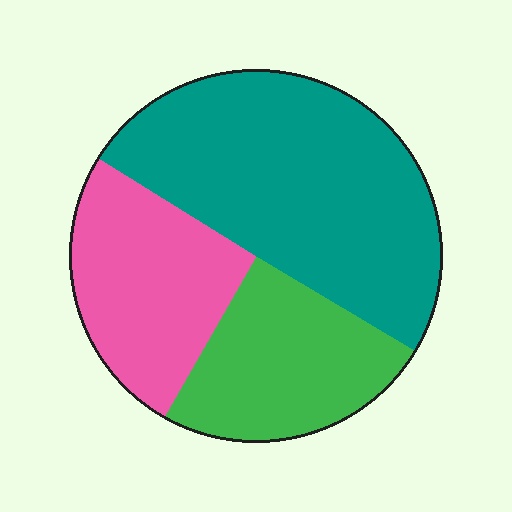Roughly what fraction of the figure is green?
Green covers about 25% of the figure.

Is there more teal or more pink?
Teal.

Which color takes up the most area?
Teal, at roughly 50%.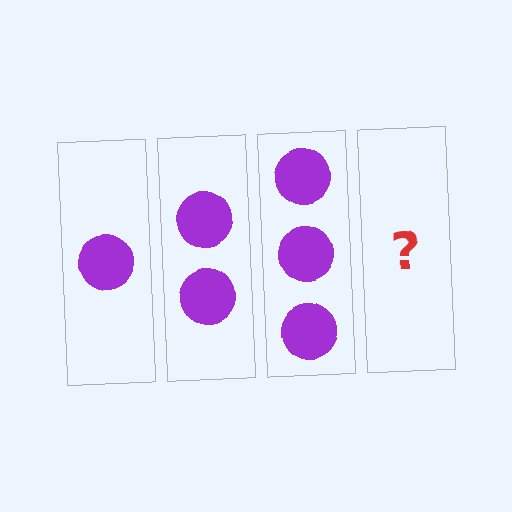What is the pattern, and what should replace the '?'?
The pattern is that each step adds one more circle. The '?' should be 4 circles.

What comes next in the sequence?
The next element should be 4 circles.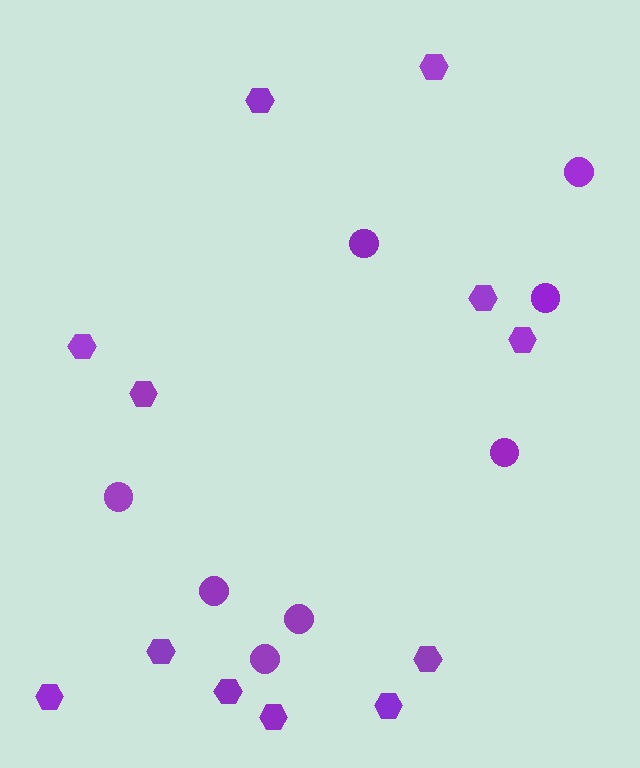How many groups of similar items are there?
There are 2 groups: one group of hexagons (12) and one group of circles (8).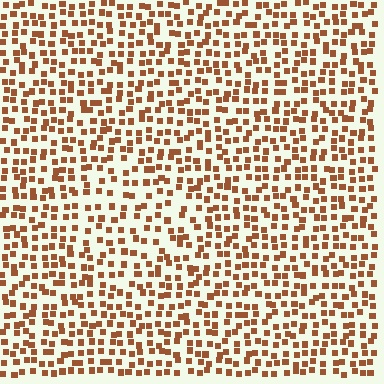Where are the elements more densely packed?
The elements are more densely packed outside the diamond boundary.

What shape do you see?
I see a diamond.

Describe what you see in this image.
The image contains small brown elements arranged at two different densities. A diamond-shaped region is visible where the elements are less densely packed than the surrounding area.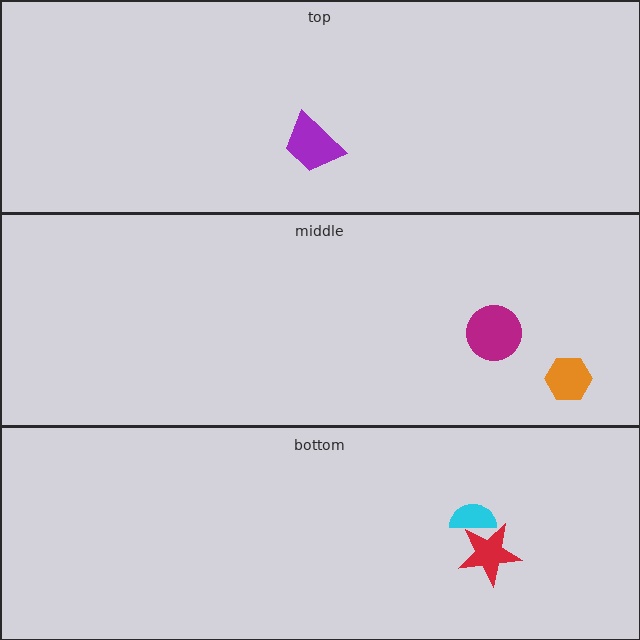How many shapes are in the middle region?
2.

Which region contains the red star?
The bottom region.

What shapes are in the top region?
The purple trapezoid.